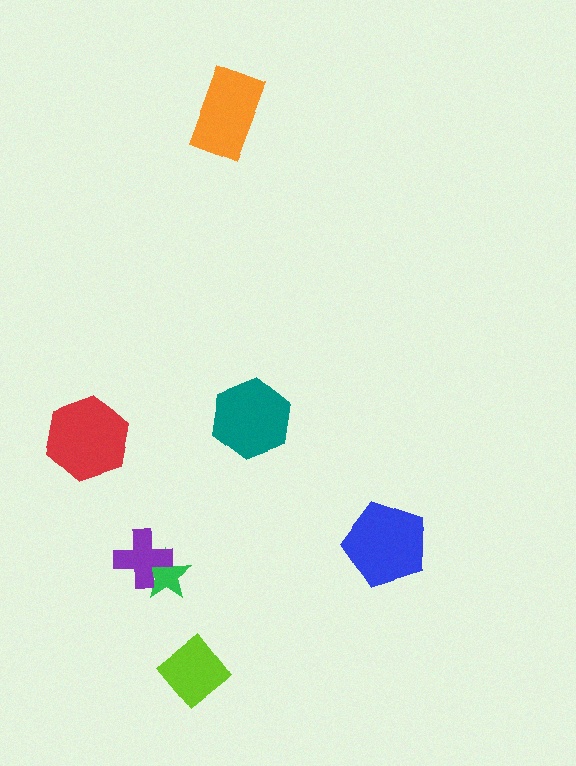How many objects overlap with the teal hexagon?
0 objects overlap with the teal hexagon.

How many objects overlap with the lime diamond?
0 objects overlap with the lime diamond.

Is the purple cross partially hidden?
No, no other shape covers it.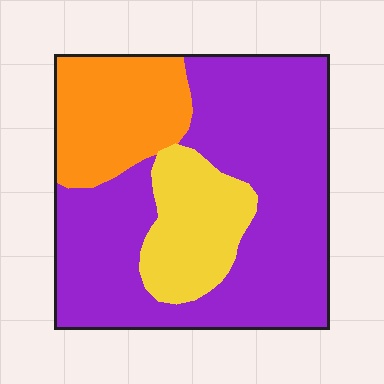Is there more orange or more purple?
Purple.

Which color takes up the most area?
Purple, at roughly 65%.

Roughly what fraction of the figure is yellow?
Yellow takes up about one sixth (1/6) of the figure.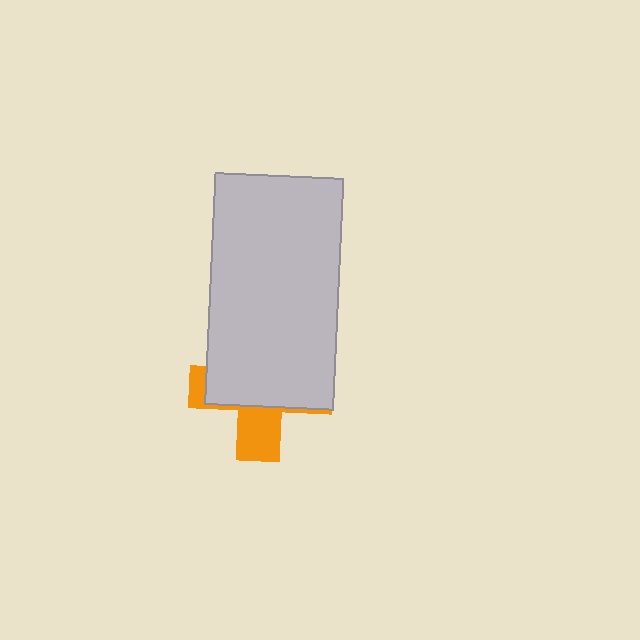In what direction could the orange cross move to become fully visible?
The orange cross could move down. That would shift it out from behind the light gray rectangle entirely.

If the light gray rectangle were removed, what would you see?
You would see the complete orange cross.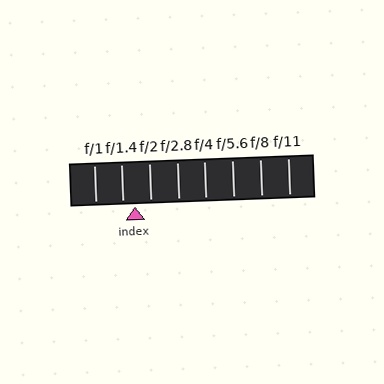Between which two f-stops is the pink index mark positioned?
The index mark is between f/1.4 and f/2.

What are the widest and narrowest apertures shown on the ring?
The widest aperture shown is f/1 and the narrowest is f/11.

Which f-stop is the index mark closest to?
The index mark is closest to f/1.4.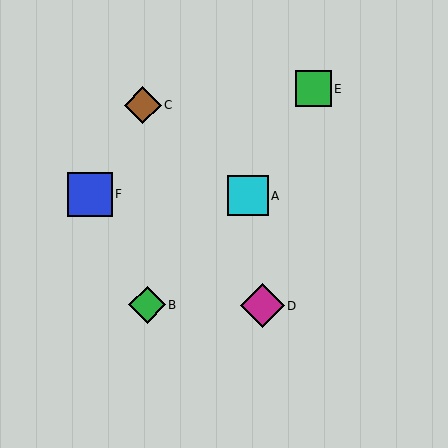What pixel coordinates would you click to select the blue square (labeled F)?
Click at (90, 194) to select the blue square F.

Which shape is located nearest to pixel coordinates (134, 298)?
The green diamond (labeled B) at (147, 305) is nearest to that location.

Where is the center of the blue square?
The center of the blue square is at (90, 194).